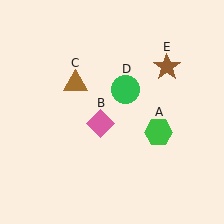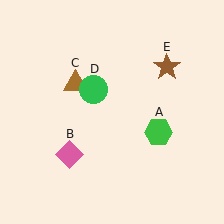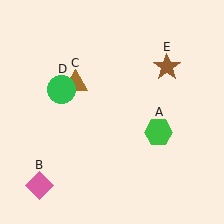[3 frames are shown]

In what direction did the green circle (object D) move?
The green circle (object D) moved left.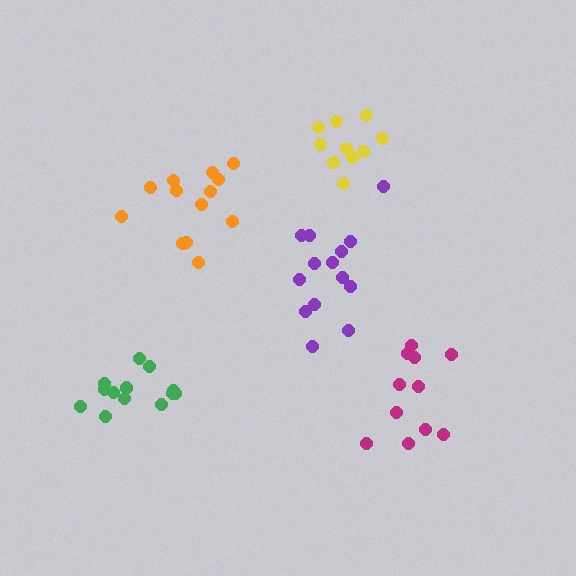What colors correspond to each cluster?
The clusters are colored: orange, purple, green, yellow, magenta.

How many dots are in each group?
Group 1: 13 dots, Group 2: 14 dots, Group 3: 14 dots, Group 4: 10 dots, Group 5: 11 dots (62 total).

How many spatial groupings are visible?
There are 5 spatial groupings.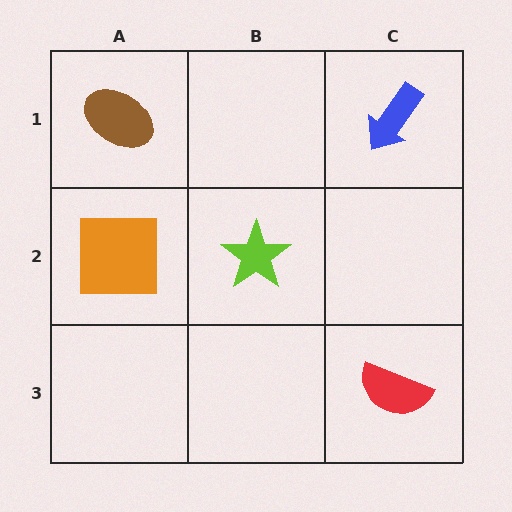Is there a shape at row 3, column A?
No, that cell is empty.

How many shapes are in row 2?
2 shapes.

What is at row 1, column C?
A blue arrow.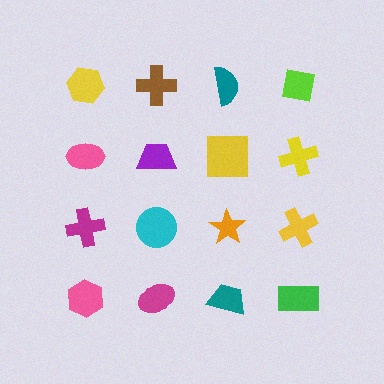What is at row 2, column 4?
A yellow cross.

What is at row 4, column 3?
A teal trapezoid.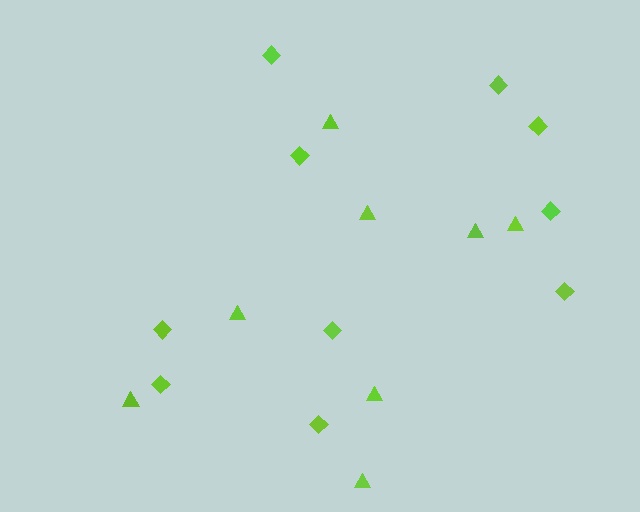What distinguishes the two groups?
There are 2 groups: one group of diamonds (10) and one group of triangles (8).